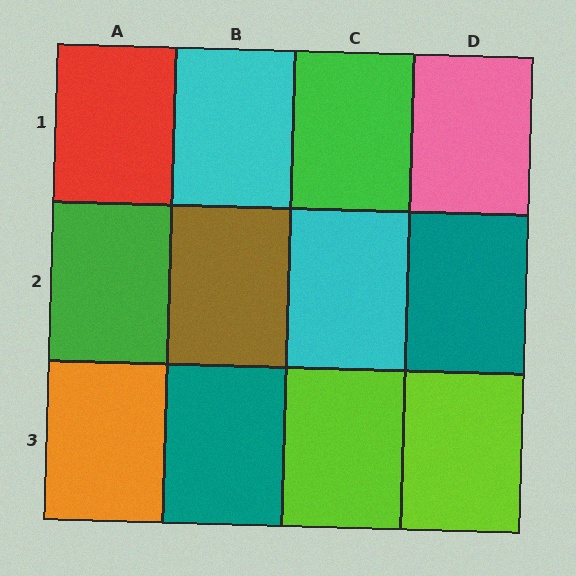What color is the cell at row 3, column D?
Lime.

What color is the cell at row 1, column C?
Green.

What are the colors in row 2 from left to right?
Green, brown, cyan, teal.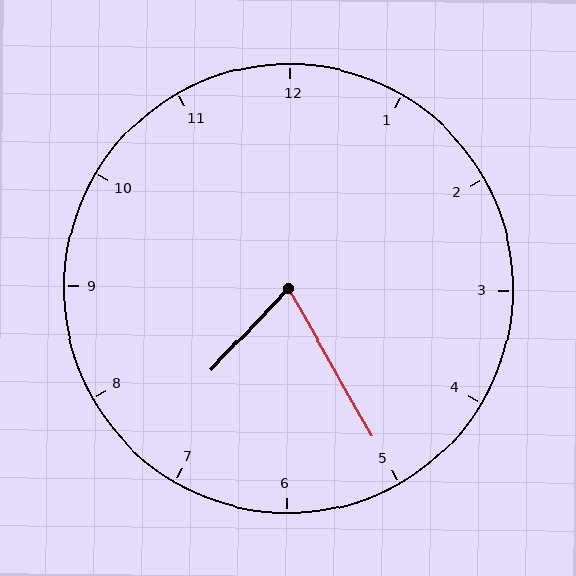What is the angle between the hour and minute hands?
Approximately 72 degrees.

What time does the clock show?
7:25.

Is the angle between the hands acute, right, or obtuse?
It is acute.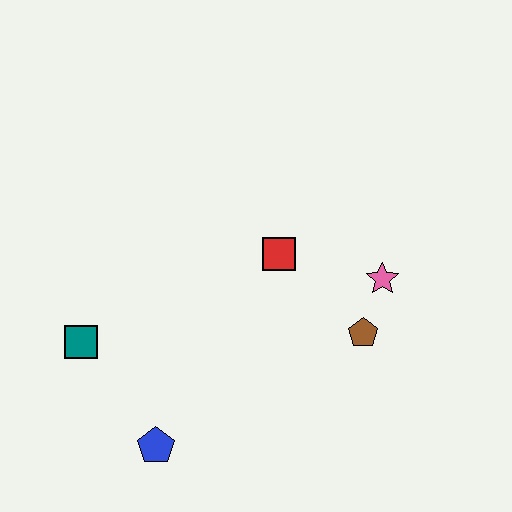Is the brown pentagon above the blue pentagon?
Yes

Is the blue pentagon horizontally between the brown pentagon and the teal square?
Yes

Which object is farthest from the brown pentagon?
The teal square is farthest from the brown pentagon.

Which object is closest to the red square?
The pink star is closest to the red square.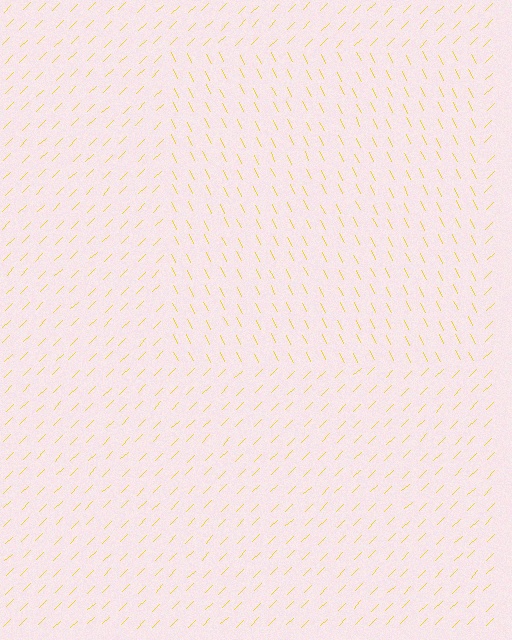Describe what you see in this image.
The image is filled with small yellow line segments. A rectangle region in the image has lines oriented differently from the surrounding lines, creating a visible texture boundary.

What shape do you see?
I see a rectangle.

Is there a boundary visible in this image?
Yes, there is a texture boundary formed by a change in line orientation.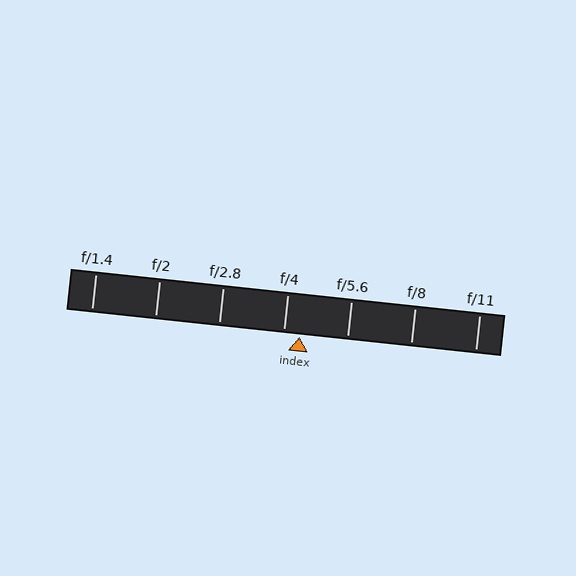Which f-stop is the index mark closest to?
The index mark is closest to f/4.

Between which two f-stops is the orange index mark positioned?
The index mark is between f/4 and f/5.6.